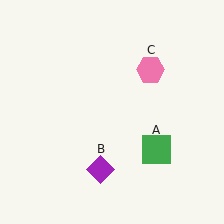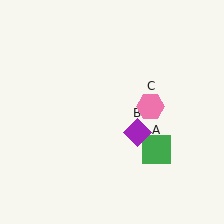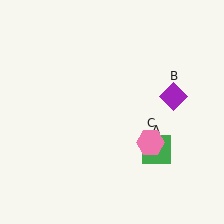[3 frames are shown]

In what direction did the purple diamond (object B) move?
The purple diamond (object B) moved up and to the right.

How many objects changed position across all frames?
2 objects changed position: purple diamond (object B), pink hexagon (object C).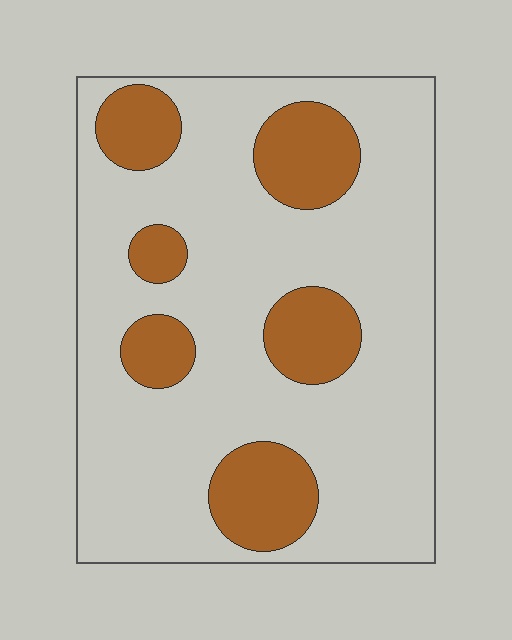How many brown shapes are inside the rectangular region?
6.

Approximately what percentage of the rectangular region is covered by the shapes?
Approximately 25%.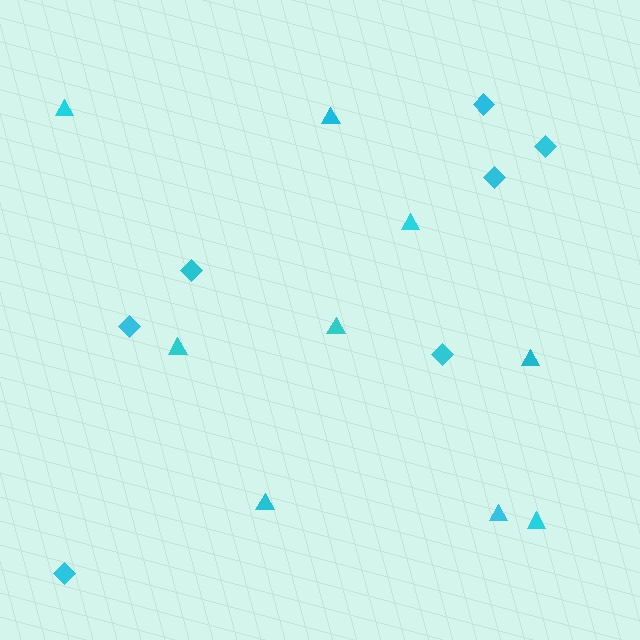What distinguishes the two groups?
There are 2 groups: one group of diamonds (7) and one group of triangles (9).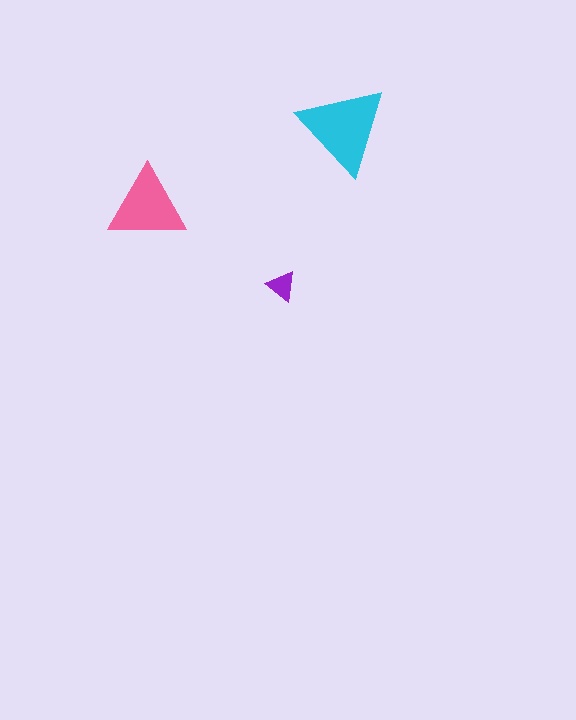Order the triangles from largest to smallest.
the cyan one, the pink one, the purple one.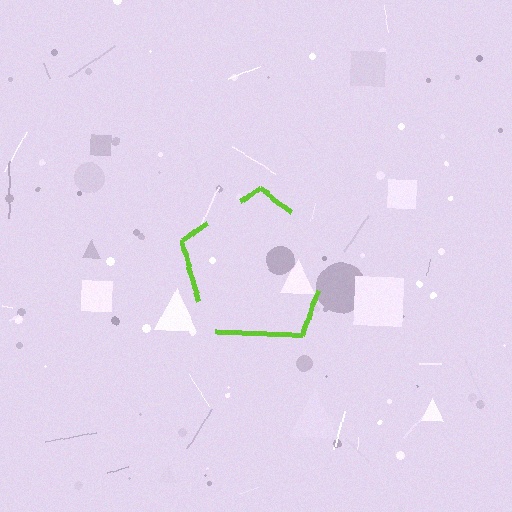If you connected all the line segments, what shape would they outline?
They would outline a pentagon.